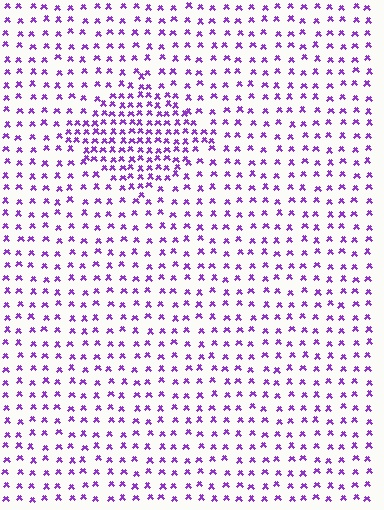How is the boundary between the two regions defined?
The boundary is defined by a change in element density (approximately 2.0x ratio). All elements are the same color, size, and shape.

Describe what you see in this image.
The image contains small purple elements arranged at two different densities. A diamond-shaped region is visible where the elements are more densely packed than the surrounding area.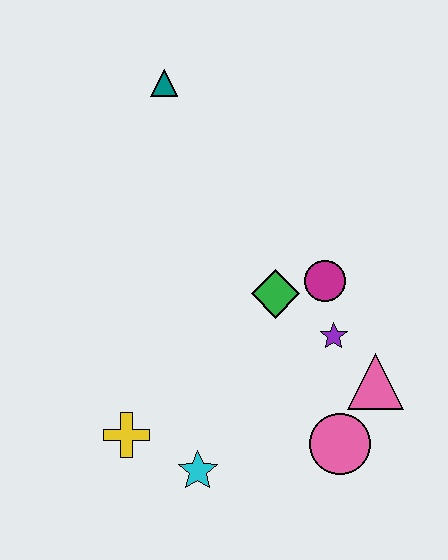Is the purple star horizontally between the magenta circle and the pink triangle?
Yes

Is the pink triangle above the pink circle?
Yes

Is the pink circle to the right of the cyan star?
Yes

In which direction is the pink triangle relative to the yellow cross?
The pink triangle is to the right of the yellow cross.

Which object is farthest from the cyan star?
The teal triangle is farthest from the cyan star.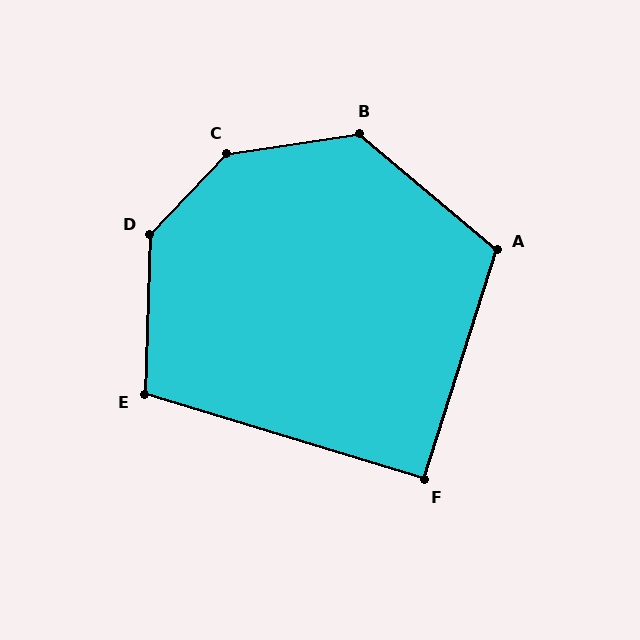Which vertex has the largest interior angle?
C, at approximately 142 degrees.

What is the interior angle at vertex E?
Approximately 105 degrees (obtuse).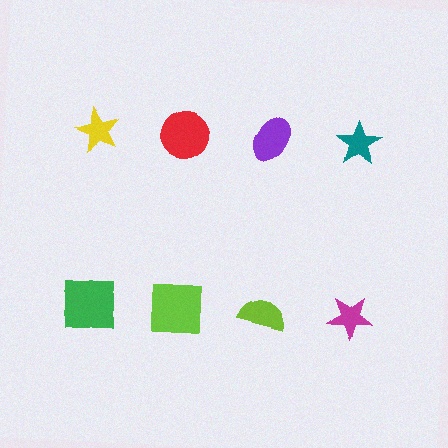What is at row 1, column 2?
A red circle.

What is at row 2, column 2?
A lime square.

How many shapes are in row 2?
4 shapes.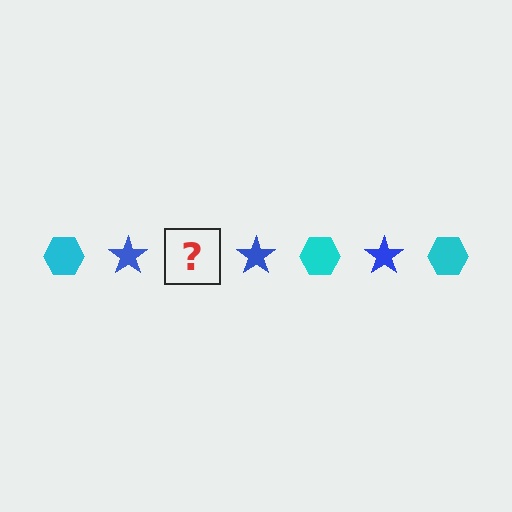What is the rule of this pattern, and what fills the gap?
The rule is that the pattern alternates between cyan hexagon and blue star. The gap should be filled with a cyan hexagon.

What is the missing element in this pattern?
The missing element is a cyan hexagon.